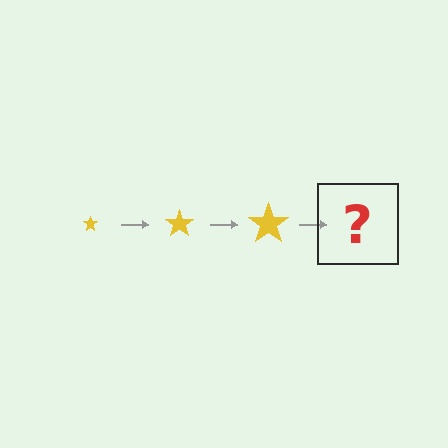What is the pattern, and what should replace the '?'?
The pattern is that the star gets progressively larger each step. The '?' should be a yellow star, larger than the previous one.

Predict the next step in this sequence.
The next step is a yellow star, larger than the previous one.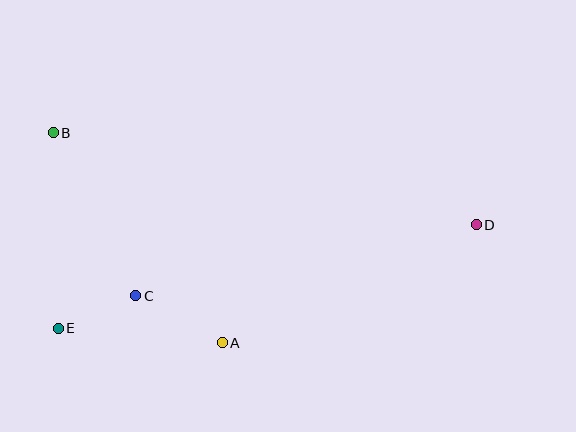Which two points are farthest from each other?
Points B and D are farthest from each other.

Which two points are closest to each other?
Points C and E are closest to each other.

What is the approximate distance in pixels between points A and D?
The distance between A and D is approximately 280 pixels.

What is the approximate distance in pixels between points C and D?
The distance between C and D is approximately 348 pixels.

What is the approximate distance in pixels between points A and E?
The distance between A and E is approximately 165 pixels.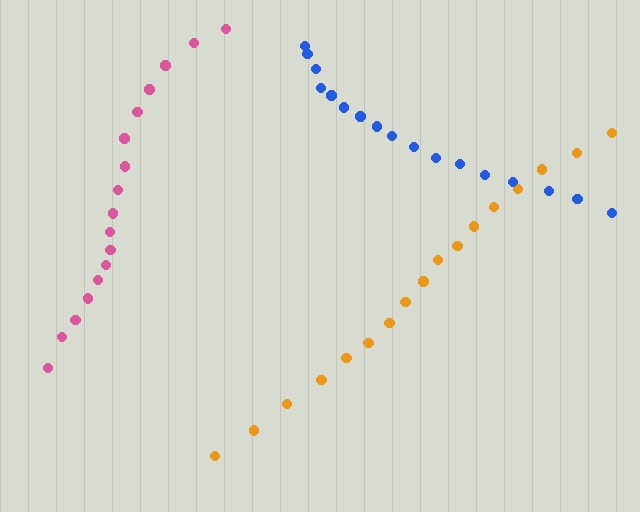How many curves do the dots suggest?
There are 3 distinct paths.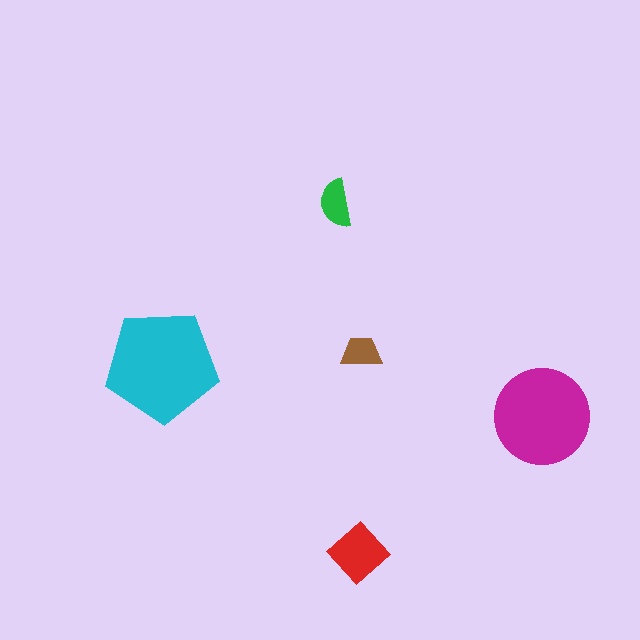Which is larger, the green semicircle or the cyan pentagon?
The cyan pentagon.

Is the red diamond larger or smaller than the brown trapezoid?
Larger.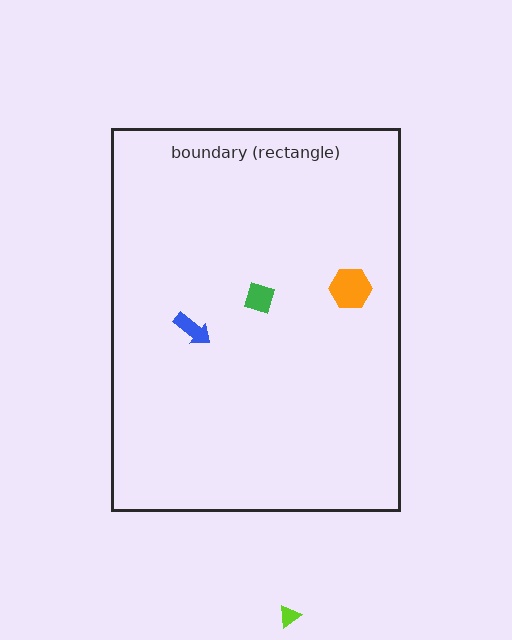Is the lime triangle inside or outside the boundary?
Outside.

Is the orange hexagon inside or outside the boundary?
Inside.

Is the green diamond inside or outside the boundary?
Inside.